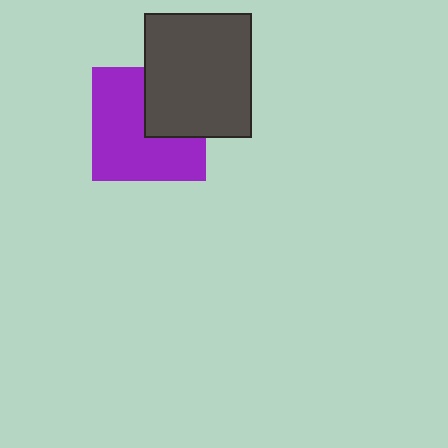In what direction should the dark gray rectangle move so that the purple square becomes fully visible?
The dark gray rectangle should move toward the upper-right. That is the shortest direction to clear the overlap and leave the purple square fully visible.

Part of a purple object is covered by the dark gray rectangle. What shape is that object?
It is a square.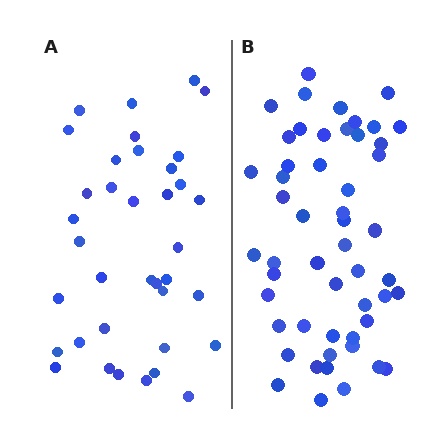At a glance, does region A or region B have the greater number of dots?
Region B (the right region) has more dots.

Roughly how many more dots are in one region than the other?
Region B has approximately 15 more dots than region A.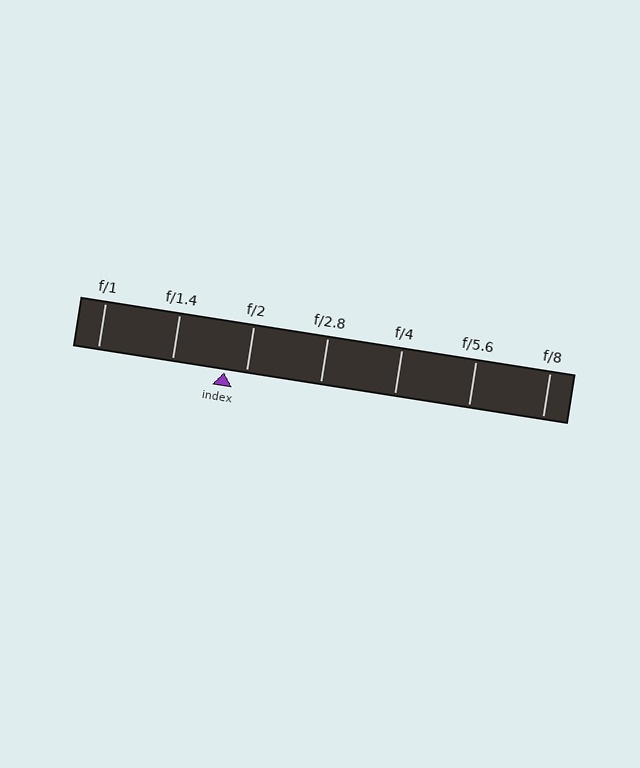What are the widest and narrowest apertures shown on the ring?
The widest aperture shown is f/1 and the narrowest is f/8.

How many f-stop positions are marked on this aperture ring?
There are 7 f-stop positions marked.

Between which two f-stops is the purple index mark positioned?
The index mark is between f/1.4 and f/2.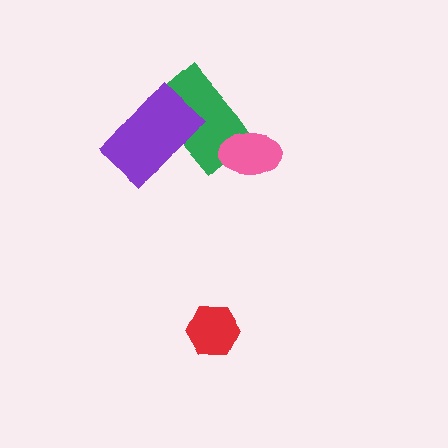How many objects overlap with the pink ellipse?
1 object overlaps with the pink ellipse.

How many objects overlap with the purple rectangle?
1 object overlaps with the purple rectangle.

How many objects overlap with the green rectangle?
2 objects overlap with the green rectangle.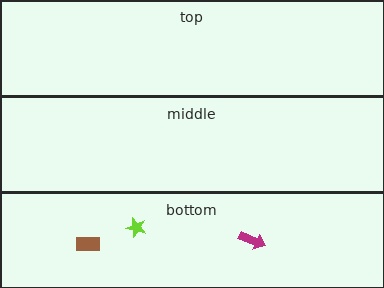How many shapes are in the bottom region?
3.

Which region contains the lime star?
The bottom region.